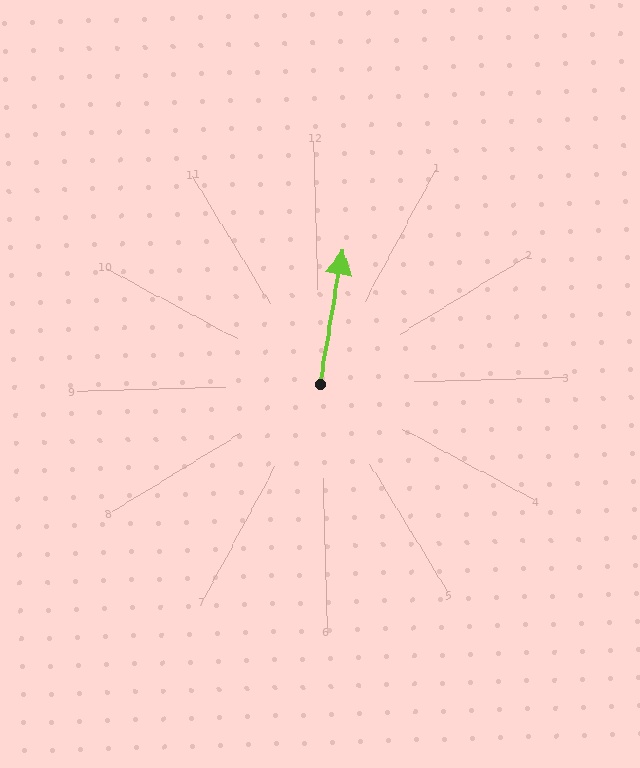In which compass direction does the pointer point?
North.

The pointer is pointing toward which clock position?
Roughly 12 o'clock.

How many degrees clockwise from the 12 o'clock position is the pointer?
Approximately 11 degrees.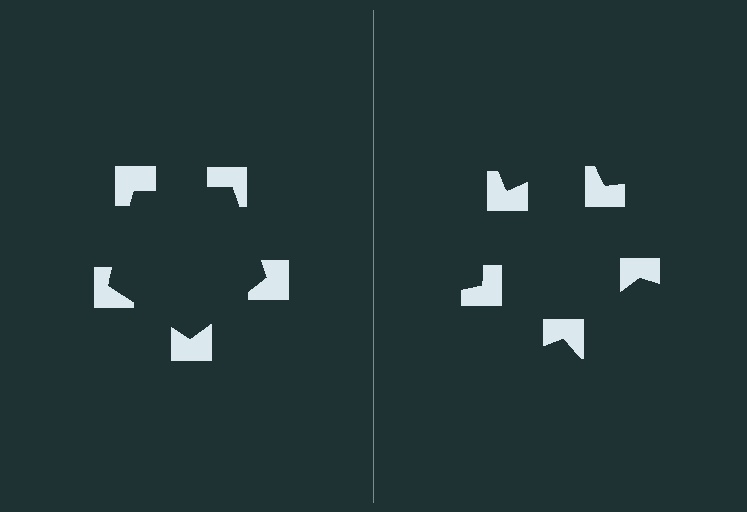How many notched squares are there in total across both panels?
10 — 5 on each side.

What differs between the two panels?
The notched squares are positioned identically on both sides; only the wedge orientations differ. On the left they align to a pentagon; on the right they are misaligned.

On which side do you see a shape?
An illusory pentagon appears on the left side. On the right side the wedge cuts are rotated, so no coherent shape forms.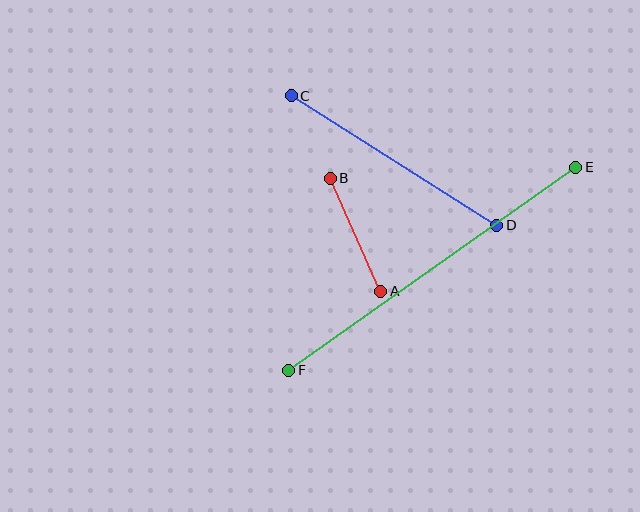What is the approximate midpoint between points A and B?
The midpoint is at approximately (355, 235) pixels.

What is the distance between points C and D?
The distance is approximately 243 pixels.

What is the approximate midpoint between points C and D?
The midpoint is at approximately (394, 161) pixels.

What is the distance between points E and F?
The distance is approximately 351 pixels.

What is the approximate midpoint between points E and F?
The midpoint is at approximately (432, 269) pixels.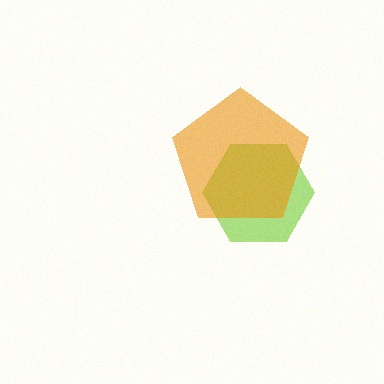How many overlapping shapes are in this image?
There are 2 overlapping shapes in the image.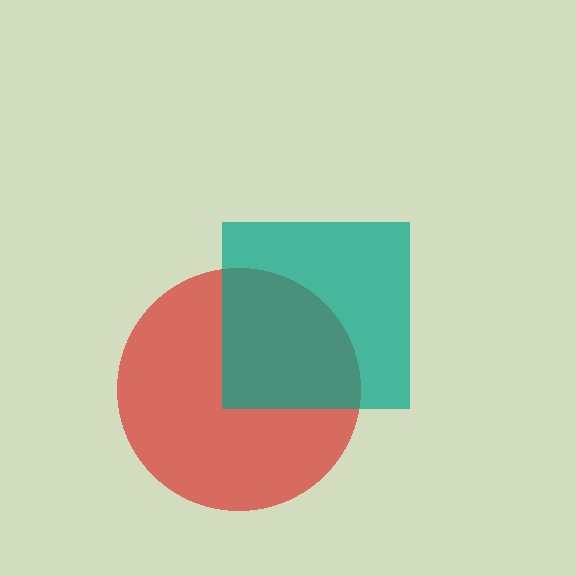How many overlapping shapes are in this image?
There are 2 overlapping shapes in the image.